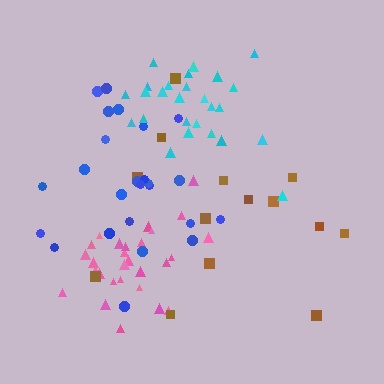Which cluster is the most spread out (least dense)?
Brown.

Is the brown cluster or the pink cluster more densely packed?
Pink.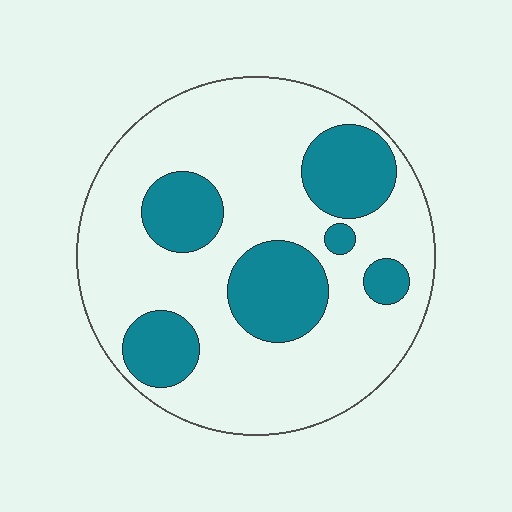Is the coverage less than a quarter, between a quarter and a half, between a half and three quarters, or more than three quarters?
Between a quarter and a half.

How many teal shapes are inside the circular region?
6.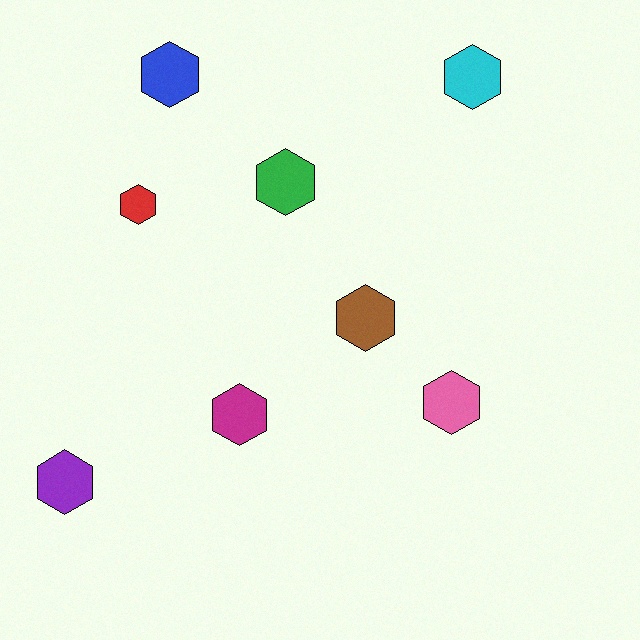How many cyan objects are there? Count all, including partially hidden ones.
There is 1 cyan object.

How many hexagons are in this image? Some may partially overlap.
There are 8 hexagons.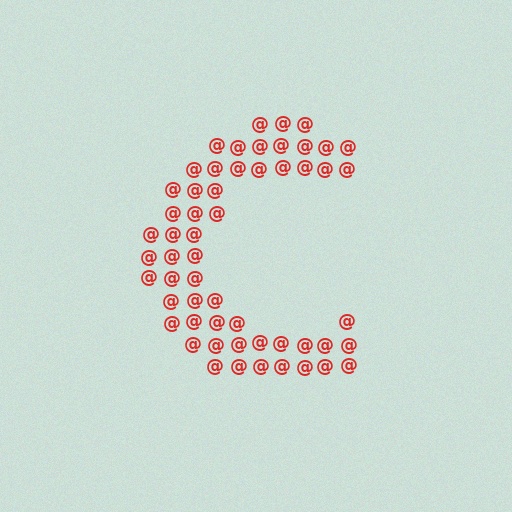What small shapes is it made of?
It is made of small at signs.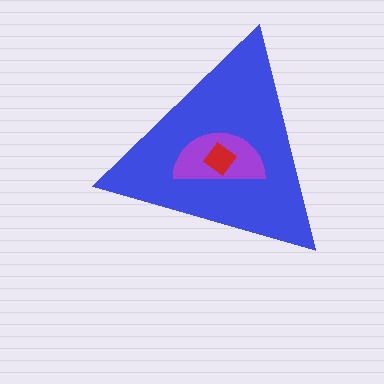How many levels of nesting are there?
3.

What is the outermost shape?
The blue triangle.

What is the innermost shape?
The red diamond.